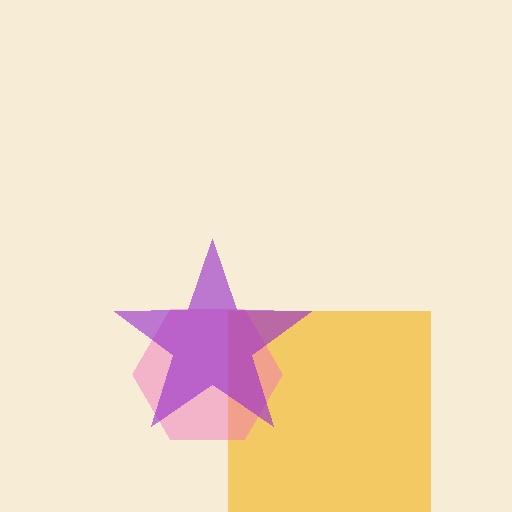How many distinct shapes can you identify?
There are 3 distinct shapes: a yellow square, a pink hexagon, a purple star.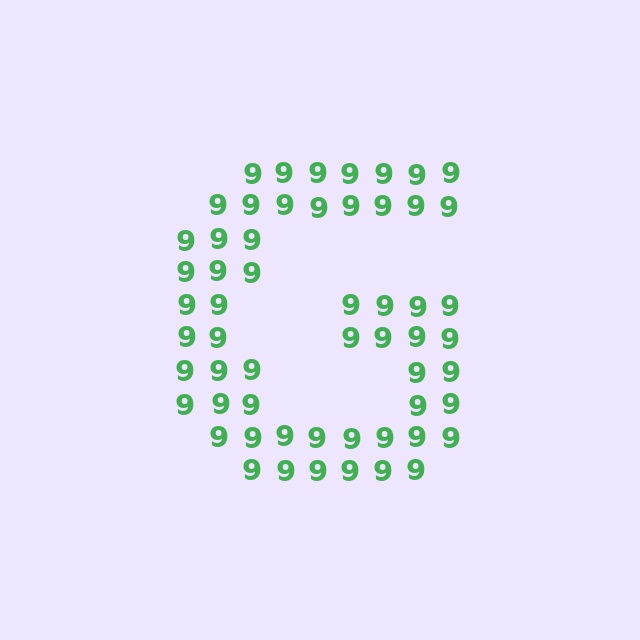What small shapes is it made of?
It is made of small digit 9's.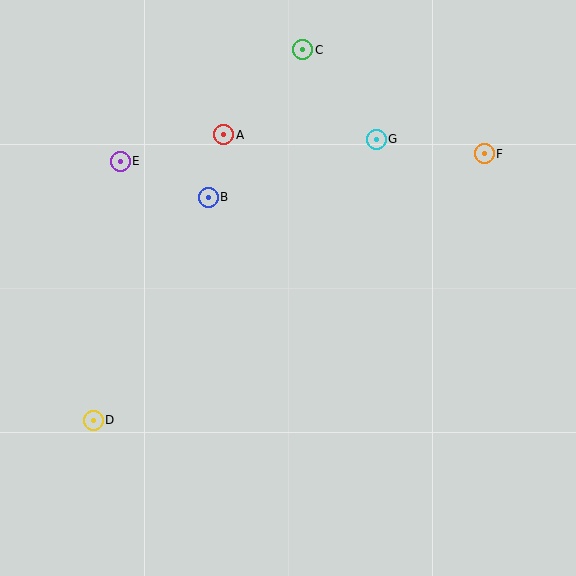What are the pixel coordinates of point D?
Point D is at (93, 420).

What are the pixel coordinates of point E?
Point E is at (120, 161).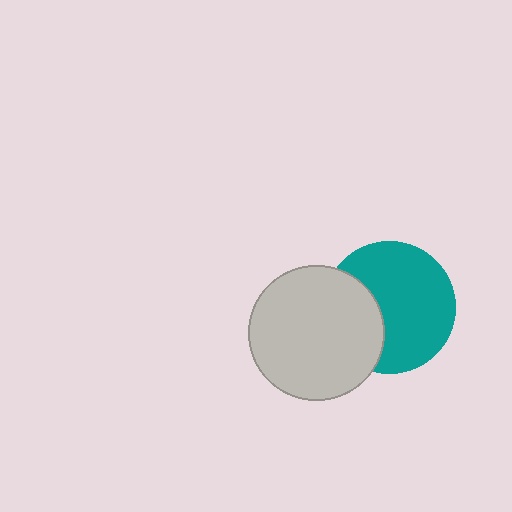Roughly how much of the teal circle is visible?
Most of it is visible (roughly 68%).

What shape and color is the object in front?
The object in front is a light gray circle.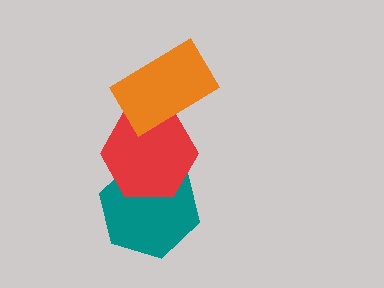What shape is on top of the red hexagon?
The orange rectangle is on top of the red hexagon.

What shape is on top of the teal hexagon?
The red hexagon is on top of the teal hexagon.